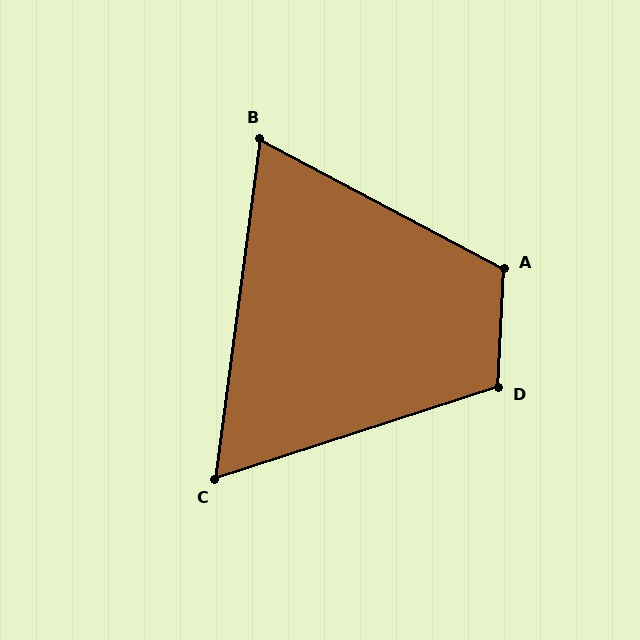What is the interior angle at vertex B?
Approximately 69 degrees (acute).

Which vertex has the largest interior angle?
A, at approximately 115 degrees.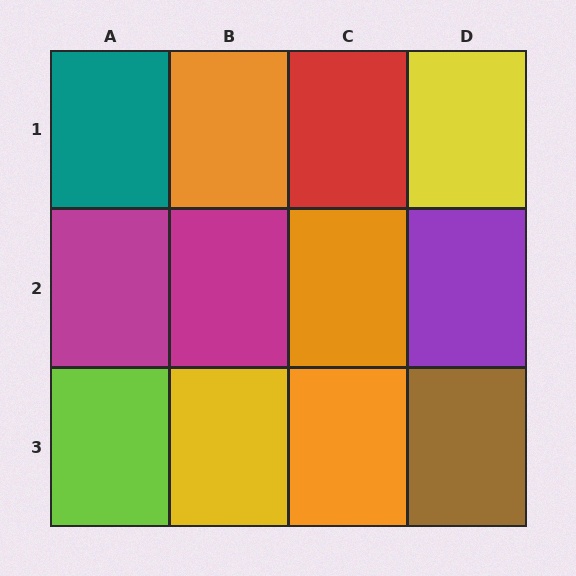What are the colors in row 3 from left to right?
Lime, yellow, orange, brown.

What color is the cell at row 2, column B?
Magenta.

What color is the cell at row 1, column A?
Teal.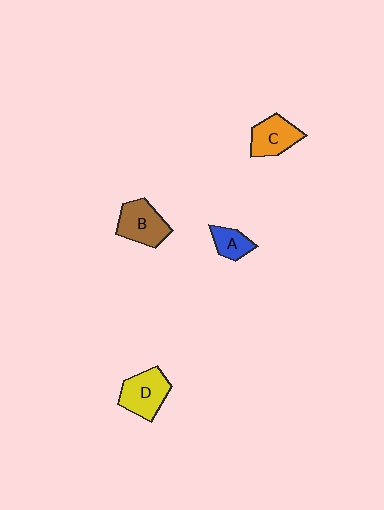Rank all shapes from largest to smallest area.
From largest to smallest: D (yellow), B (brown), C (orange), A (blue).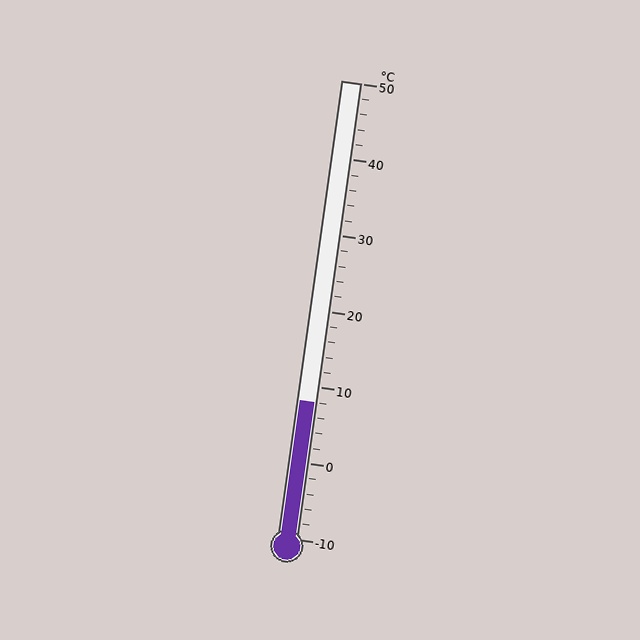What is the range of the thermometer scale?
The thermometer scale ranges from -10°C to 50°C.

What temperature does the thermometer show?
The thermometer shows approximately 8°C.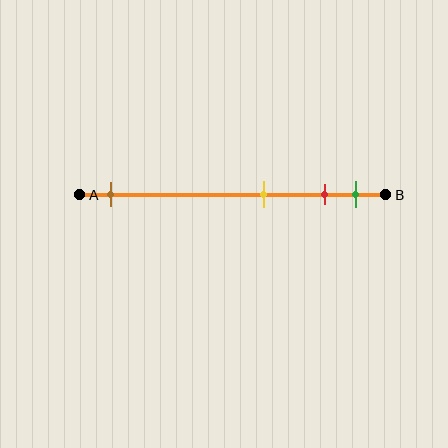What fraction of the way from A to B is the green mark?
The green mark is approximately 90% (0.9) of the way from A to B.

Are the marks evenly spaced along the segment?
No, the marks are not evenly spaced.